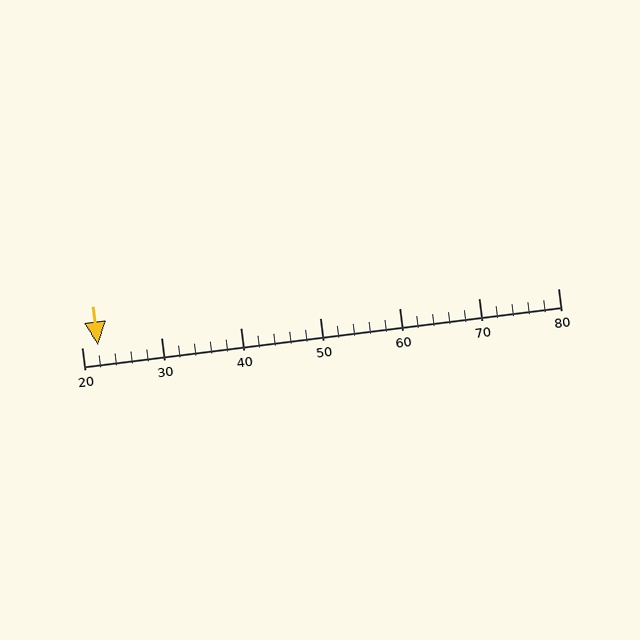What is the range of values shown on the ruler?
The ruler shows values from 20 to 80.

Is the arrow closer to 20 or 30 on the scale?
The arrow is closer to 20.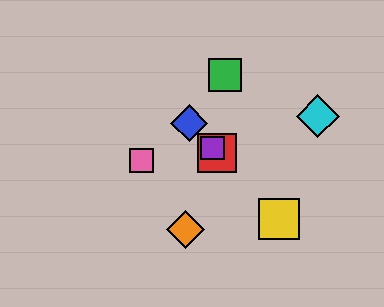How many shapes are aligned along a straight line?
4 shapes (the red square, the blue diamond, the yellow square, the purple square) are aligned along a straight line.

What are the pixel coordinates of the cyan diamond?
The cyan diamond is at (318, 116).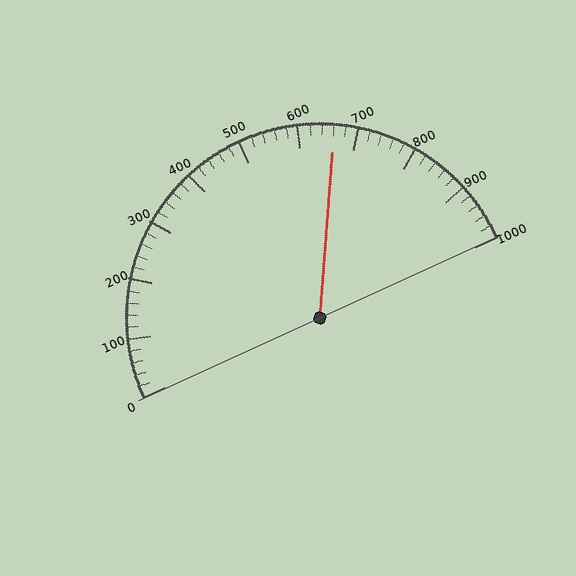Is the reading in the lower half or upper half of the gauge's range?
The reading is in the upper half of the range (0 to 1000).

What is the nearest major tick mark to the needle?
The nearest major tick mark is 700.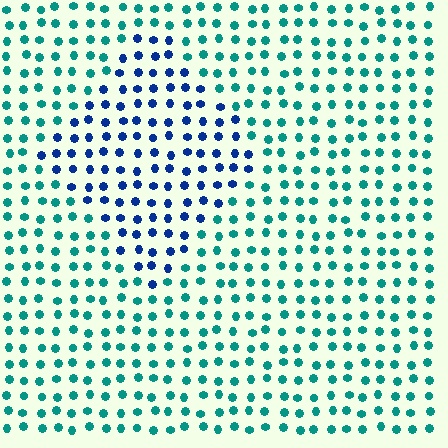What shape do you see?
I see a diamond.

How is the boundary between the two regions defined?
The boundary is defined purely by a slight shift in hue (about 49 degrees). Spacing, size, and orientation are identical on both sides.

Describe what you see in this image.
The image is filled with small teal elements in a uniform arrangement. A diamond-shaped region is visible where the elements are tinted to a slightly different hue, forming a subtle color boundary.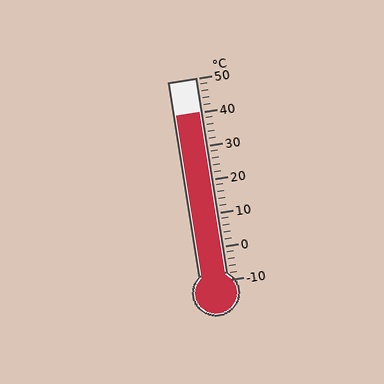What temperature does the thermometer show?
The thermometer shows approximately 40°C.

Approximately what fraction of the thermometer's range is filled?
The thermometer is filled to approximately 85% of its range.